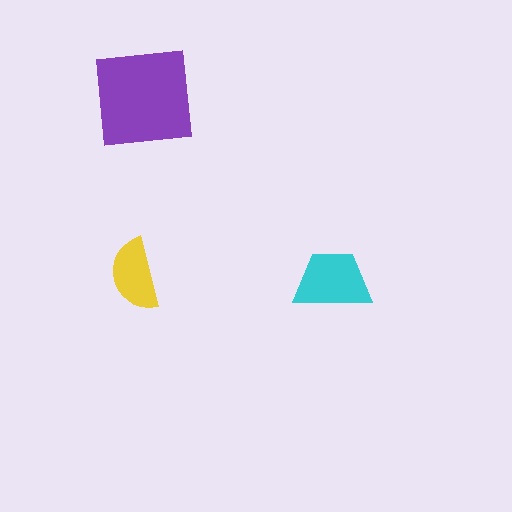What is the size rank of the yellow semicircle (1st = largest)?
3rd.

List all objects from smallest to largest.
The yellow semicircle, the cyan trapezoid, the purple square.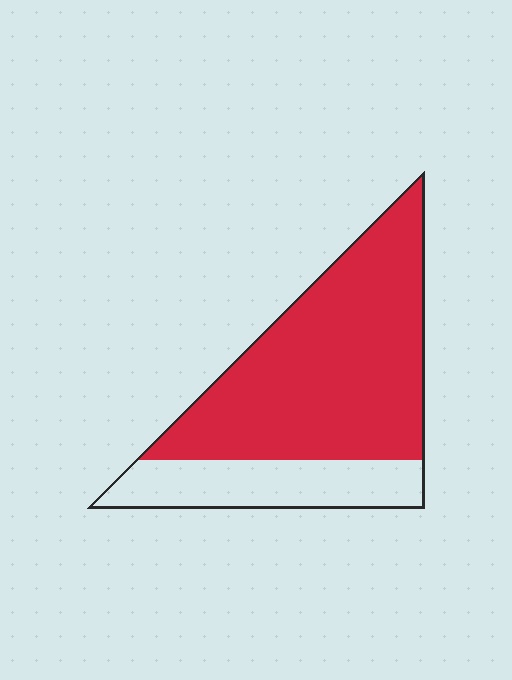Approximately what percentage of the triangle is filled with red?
Approximately 75%.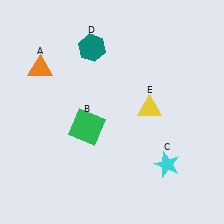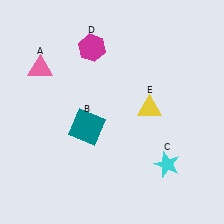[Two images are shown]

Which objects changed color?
A changed from orange to pink. B changed from green to teal. D changed from teal to magenta.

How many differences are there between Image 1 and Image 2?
There are 3 differences between the two images.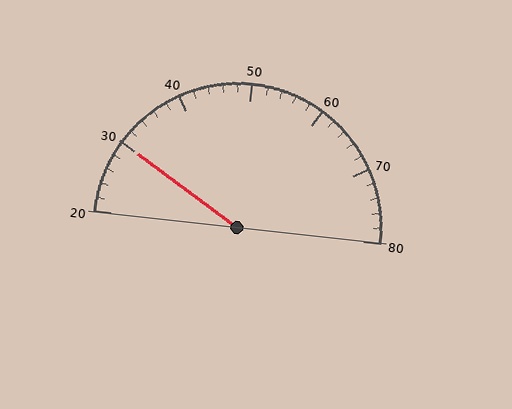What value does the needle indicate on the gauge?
The needle indicates approximately 30.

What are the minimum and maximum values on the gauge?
The gauge ranges from 20 to 80.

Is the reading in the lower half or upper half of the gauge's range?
The reading is in the lower half of the range (20 to 80).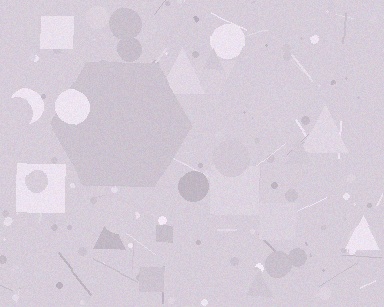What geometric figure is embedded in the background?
A hexagon is embedded in the background.